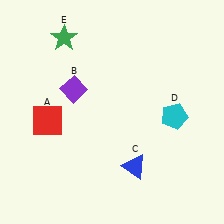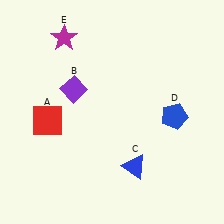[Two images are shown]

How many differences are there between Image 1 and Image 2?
There are 2 differences between the two images.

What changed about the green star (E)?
In Image 1, E is green. In Image 2, it changed to magenta.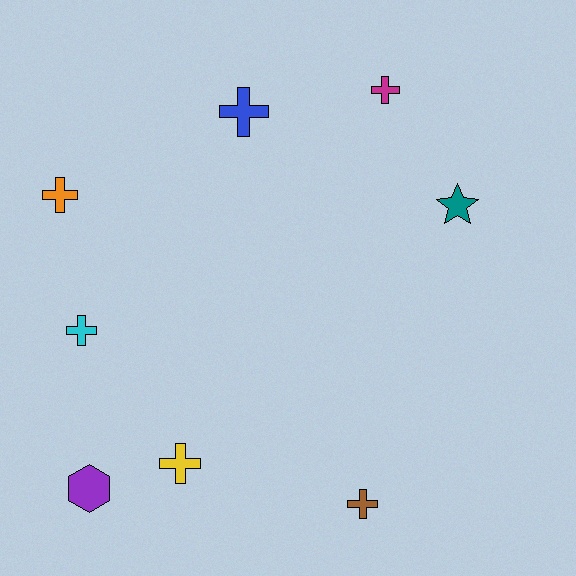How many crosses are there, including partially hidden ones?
There are 6 crosses.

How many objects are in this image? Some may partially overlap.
There are 8 objects.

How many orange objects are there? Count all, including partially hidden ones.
There is 1 orange object.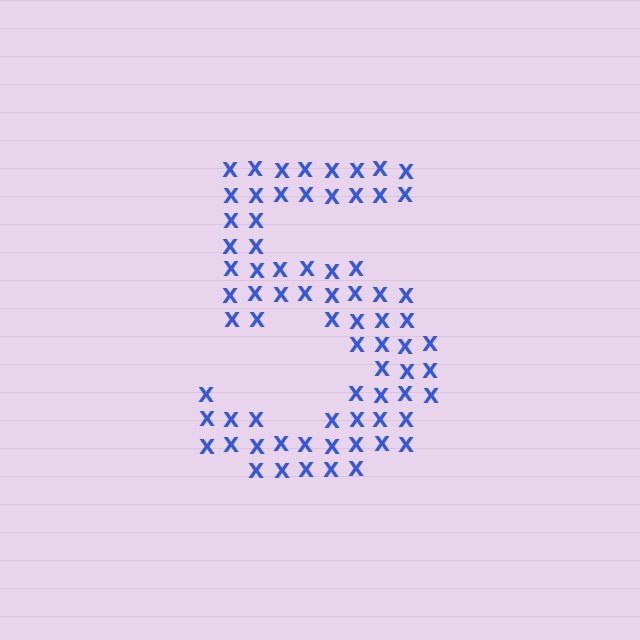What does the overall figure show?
The overall figure shows the digit 5.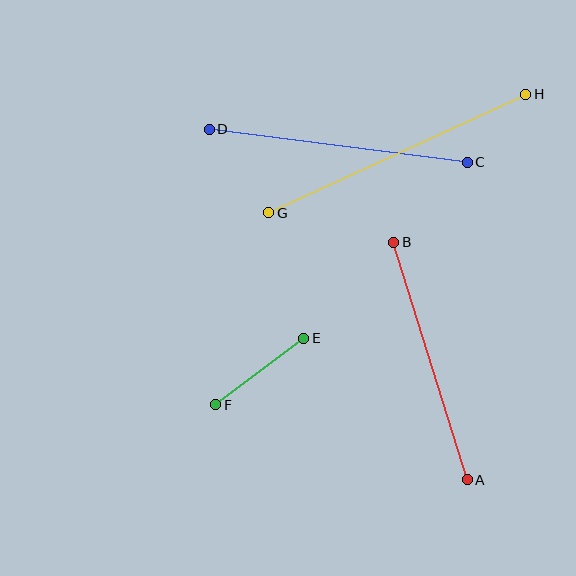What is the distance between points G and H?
The distance is approximately 283 pixels.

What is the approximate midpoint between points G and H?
The midpoint is at approximately (397, 153) pixels.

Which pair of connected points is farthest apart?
Points G and H are farthest apart.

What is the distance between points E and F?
The distance is approximately 110 pixels.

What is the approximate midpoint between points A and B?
The midpoint is at approximately (430, 361) pixels.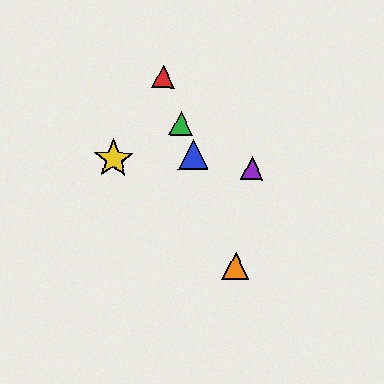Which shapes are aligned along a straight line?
The red triangle, the blue triangle, the green triangle, the orange triangle are aligned along a straight line.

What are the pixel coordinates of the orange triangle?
The orange triangle is at (236, 266).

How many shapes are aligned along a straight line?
4 shapes (the red triangle, the blue triangle, the green triangle, the orange triangle) are aligned along a straight line.